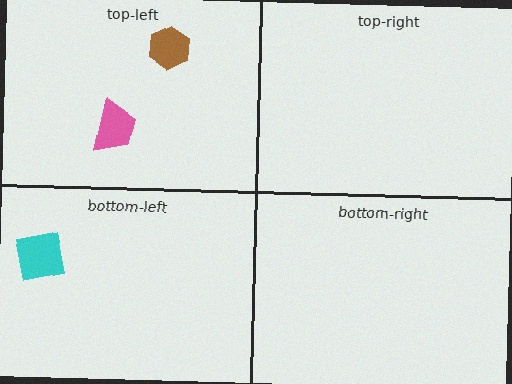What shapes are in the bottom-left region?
The cyan square.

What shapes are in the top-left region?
The brown hexagon, the pink trapezoid.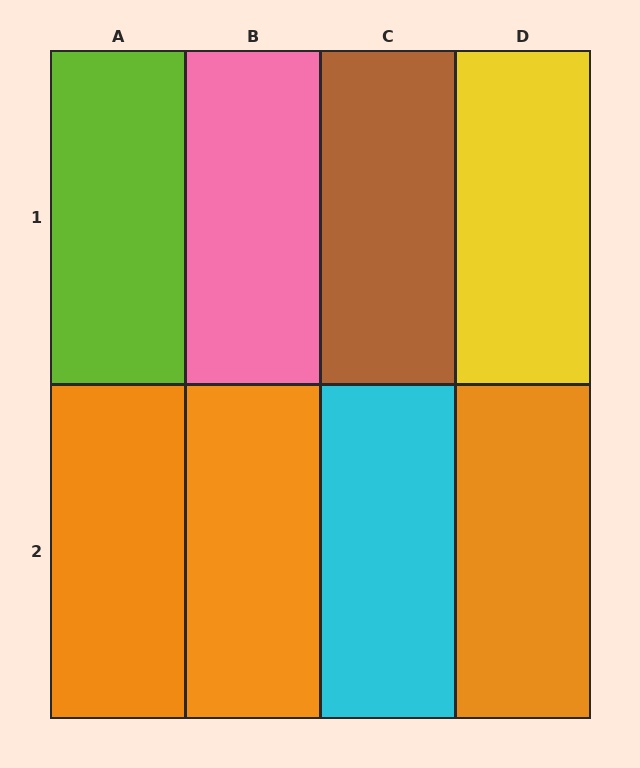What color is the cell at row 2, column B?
Orange.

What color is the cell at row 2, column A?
Orange.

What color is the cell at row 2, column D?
Orange.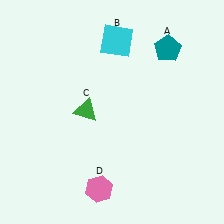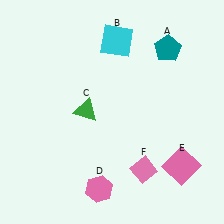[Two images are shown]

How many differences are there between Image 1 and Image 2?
There are 2 differences between the two images.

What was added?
A pink square (E), a pink diamond (F) were added in Image 2.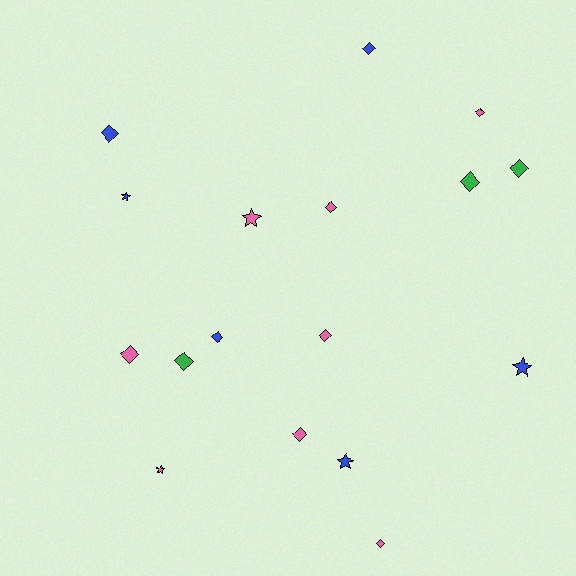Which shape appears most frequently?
Diamond, with 12 objects.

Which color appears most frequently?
Pink, with 8 objects.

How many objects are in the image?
There are 17 objects.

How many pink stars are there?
There are 2 pink stars.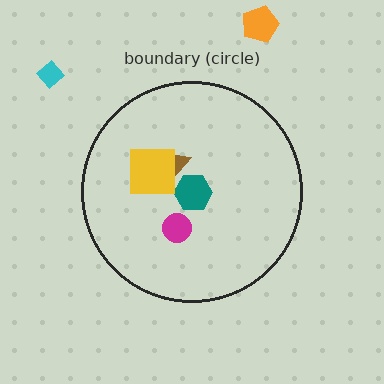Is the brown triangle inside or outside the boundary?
Inside.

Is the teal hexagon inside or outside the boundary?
Inside.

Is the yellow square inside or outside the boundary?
Inside.